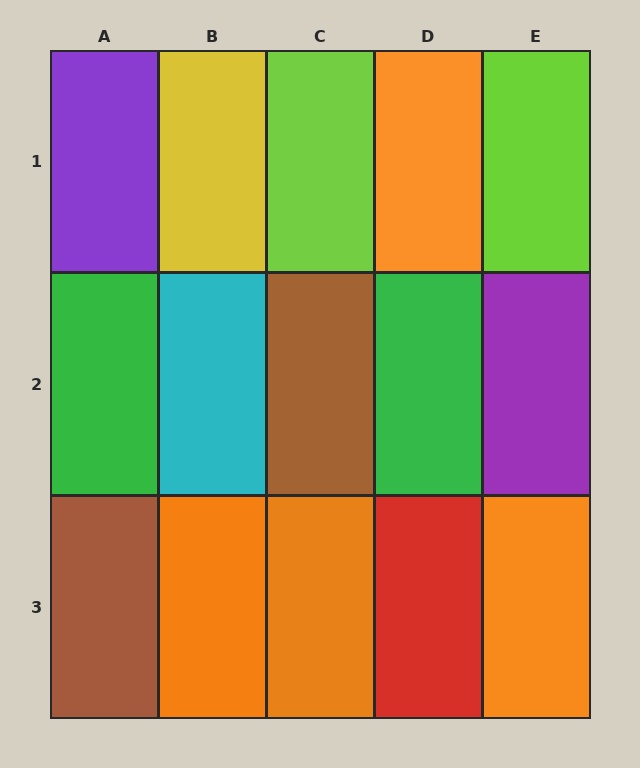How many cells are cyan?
1 cell is cyan.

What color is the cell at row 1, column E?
Lime.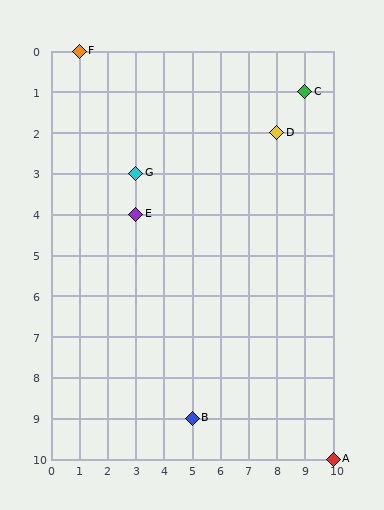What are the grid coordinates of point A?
Point A is at grid coordinates (10, 10).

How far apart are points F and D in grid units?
Points F and D are 7 columns and 2 rows apart (about 7.3 grid units diagonally).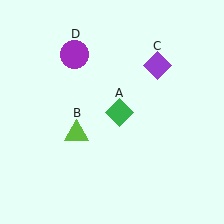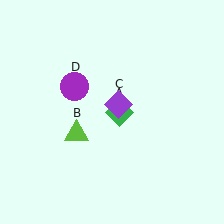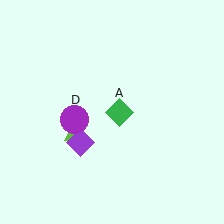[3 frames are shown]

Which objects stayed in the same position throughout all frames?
Green diamond (object A) and lime triangle (object B) remained stationary.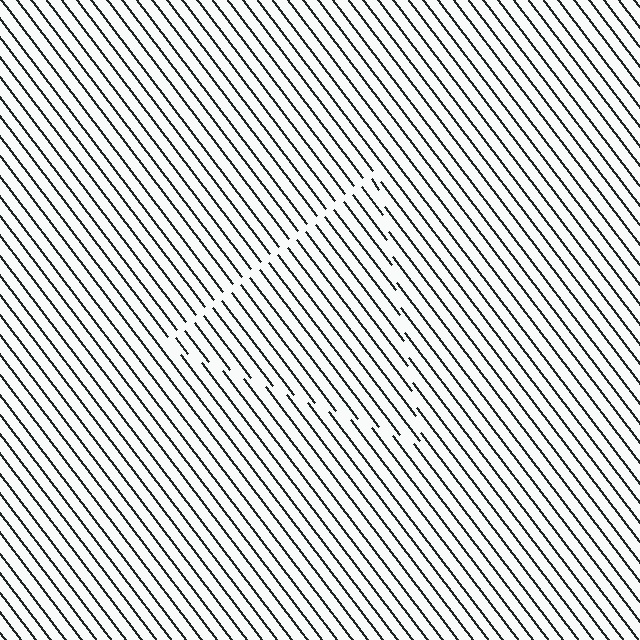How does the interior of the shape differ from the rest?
The interior of the shape contains the same grating, shifted by half a period — the contour is defined by the phase discontinuity where line-ends from the inner and outer gratings abut.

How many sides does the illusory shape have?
3 sides — the line-ends trace a triangle.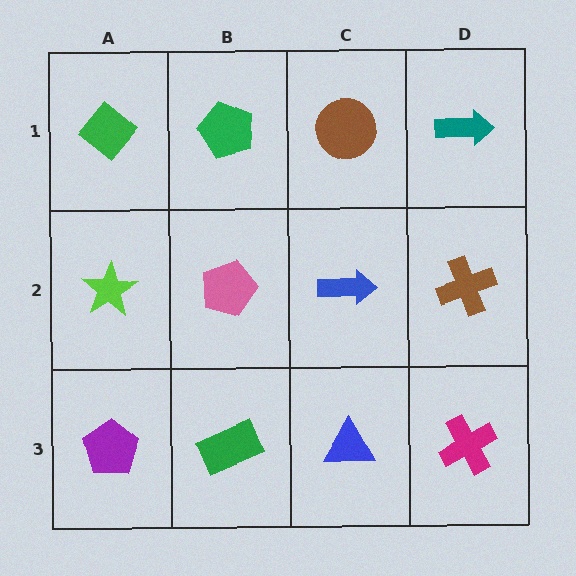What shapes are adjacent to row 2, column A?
A green diamond (row 1, column A), a purple pentagon (row 3, column A), a pink pentagon (row 2, column B).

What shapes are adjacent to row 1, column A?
A lime star (row 2, column A), a green pentagon (row 1, column B).